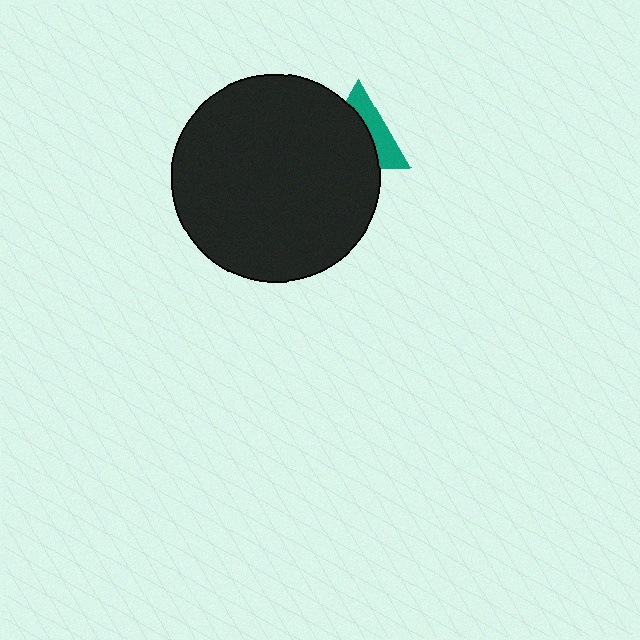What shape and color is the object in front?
The object in front is a black circle.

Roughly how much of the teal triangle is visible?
A small part of it is visible (roughly 39%).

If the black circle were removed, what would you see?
You would see the complete teal triangle.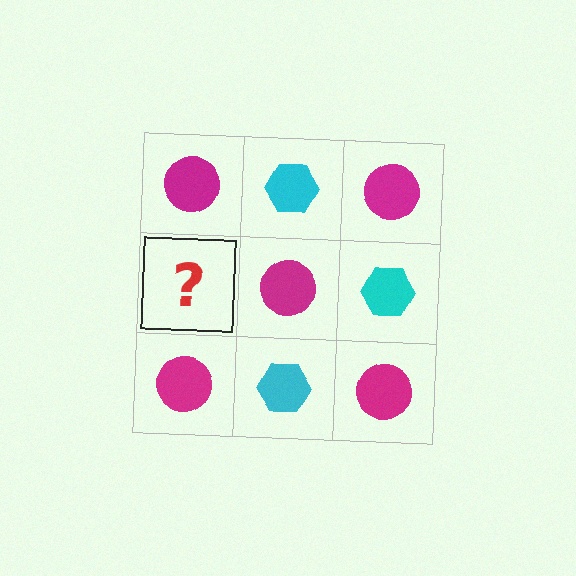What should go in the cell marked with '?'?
The missing cell should contain a cyan hexagon.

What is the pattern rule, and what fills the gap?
The rule is that it alternates magenta circle and cyan hexagon in a checkerboard pattern. The gap should be filled with a cyan hexagon.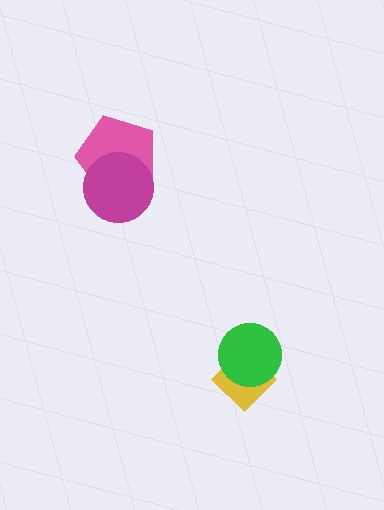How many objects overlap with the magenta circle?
1 object overlaps with the magenta circle.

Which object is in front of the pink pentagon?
The magenta circle is in front of the pink pentagon.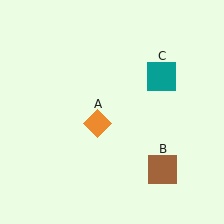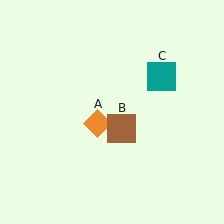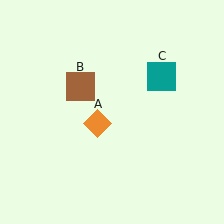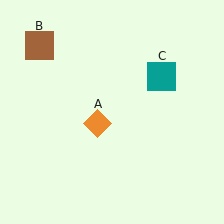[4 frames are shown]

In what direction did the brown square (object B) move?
The brown square (object B) moved up and to the left.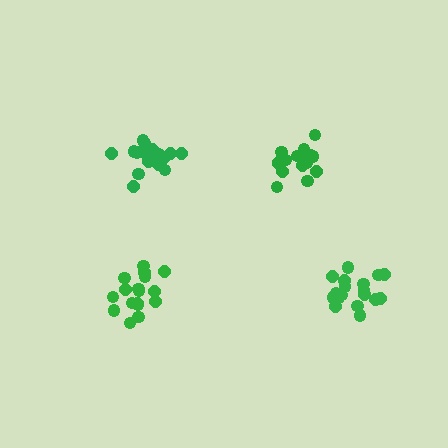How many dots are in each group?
Group 1: 18 dots, Group 2: 19 dots, Group 3: 15 dots, Group 4: 17 dots (69 total).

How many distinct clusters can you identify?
There are 4 distinct clusters.